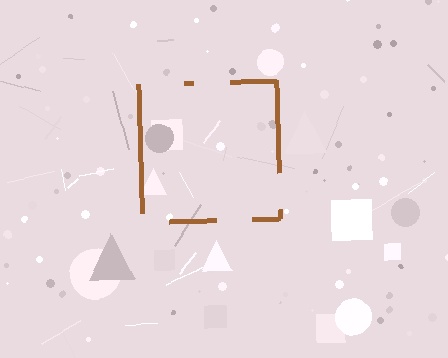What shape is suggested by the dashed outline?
The dashed outline suggests a square.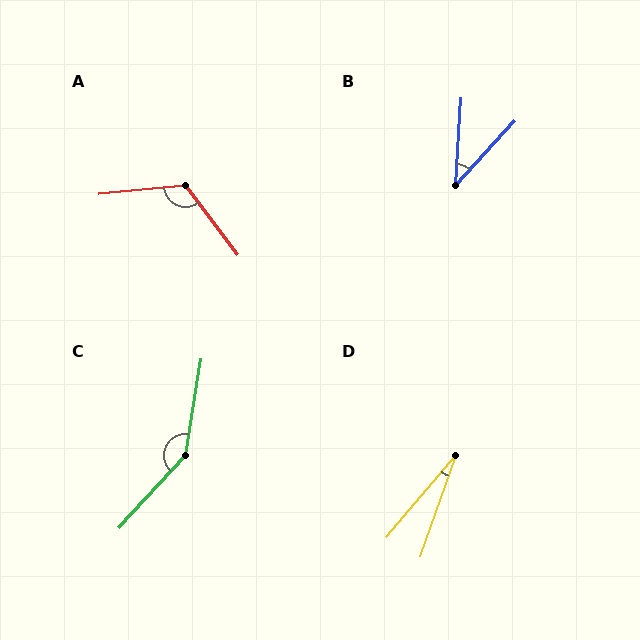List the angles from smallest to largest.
D (21°), B (39°), A (121°), C (146°).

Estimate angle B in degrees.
Approximately 39 degrees.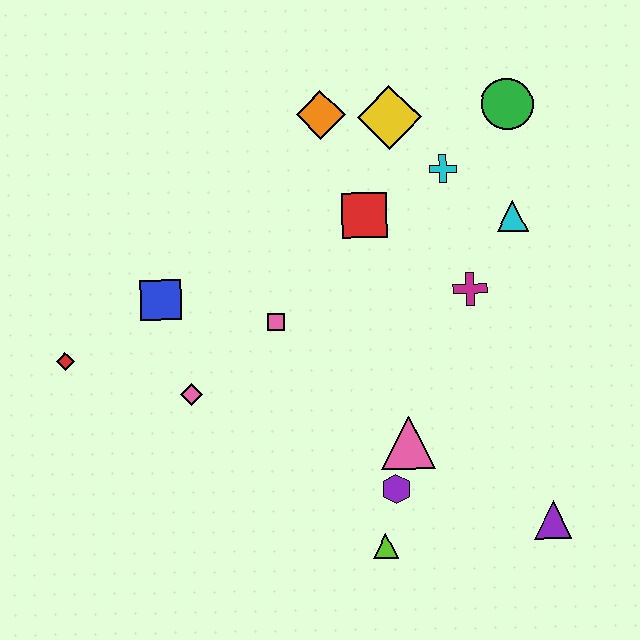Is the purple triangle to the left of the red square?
No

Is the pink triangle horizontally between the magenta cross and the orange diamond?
Yes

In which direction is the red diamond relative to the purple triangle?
The red diamond is to the left of the purple triangle.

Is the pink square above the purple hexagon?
Yes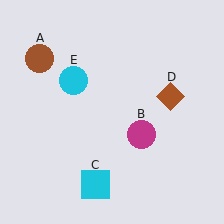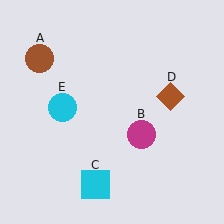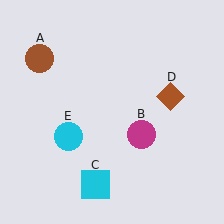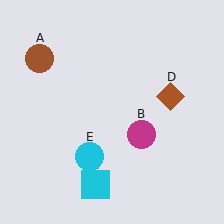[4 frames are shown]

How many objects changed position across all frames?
1 object changed position: cyan circle (object E).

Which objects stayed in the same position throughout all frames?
Brown circle (object A) and magenta circle (object B) and cyan square (object C) and brown diamond (object D) remained stationary.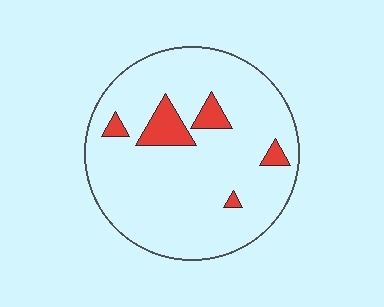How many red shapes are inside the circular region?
5.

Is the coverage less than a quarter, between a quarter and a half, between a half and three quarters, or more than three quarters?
Less than a quarter.